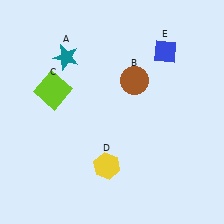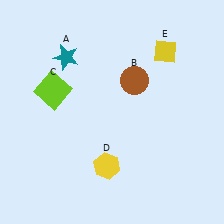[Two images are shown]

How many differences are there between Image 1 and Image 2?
There is 1 difference between the two images.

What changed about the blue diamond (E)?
In Image 1, E is blue. In Image 2, it changed to yellow.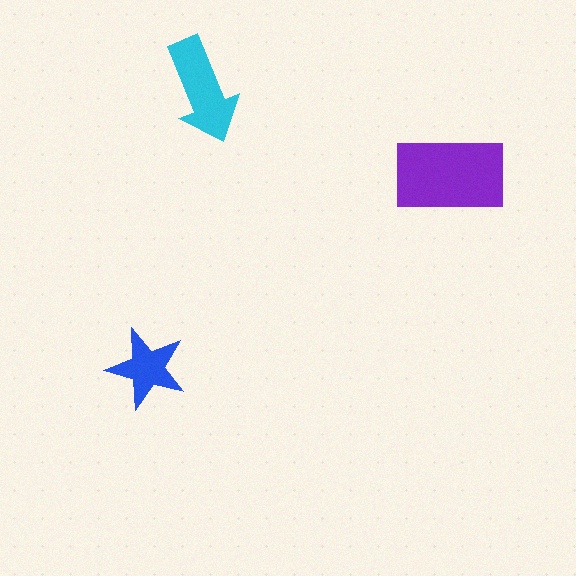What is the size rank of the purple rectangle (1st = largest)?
1st.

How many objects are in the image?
There are 3 objects in the image.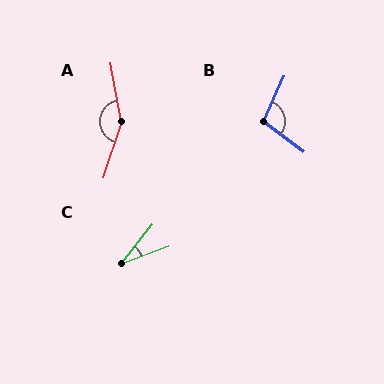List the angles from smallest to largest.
C (30°), B (103°), A (151°).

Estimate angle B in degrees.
Approximately 103 degrees.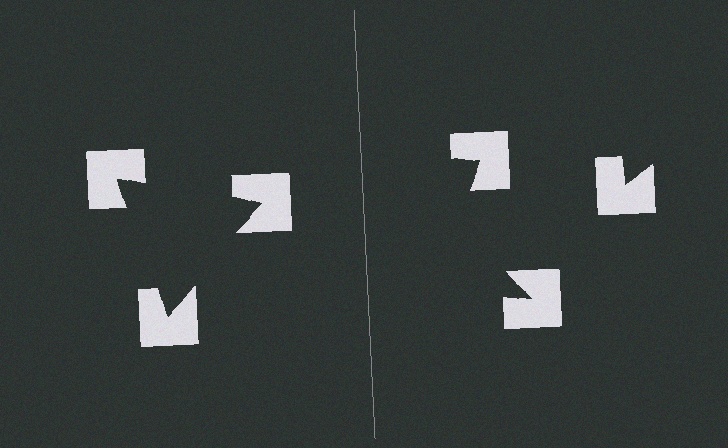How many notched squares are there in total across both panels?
6 — 3 on each side.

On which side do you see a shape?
An illusory triangle appears on the left side. On the right side the wedge cuts are rotated, so no coherent shape forms.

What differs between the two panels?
The notched squares are positioned identically on both sides; only the wedge orientations differ. On the left they align to a triangle; on the right they are misaligned.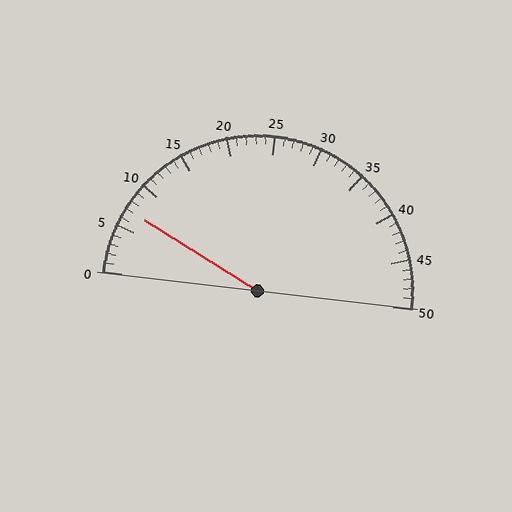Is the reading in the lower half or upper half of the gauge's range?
The reading is in the lower half of the range (0 to 50).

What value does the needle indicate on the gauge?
The needle indicates approximately 7.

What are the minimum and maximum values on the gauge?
The gauge ranges from 0 to 50.